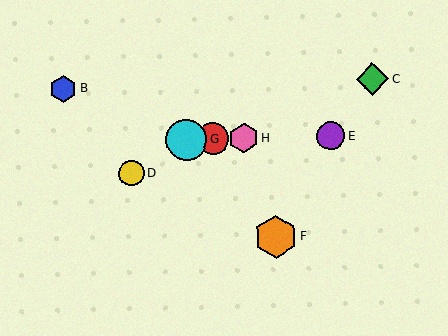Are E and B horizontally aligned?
No, E is at y≈136 and B is at y≈89.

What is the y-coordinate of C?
Object C is at y≈79.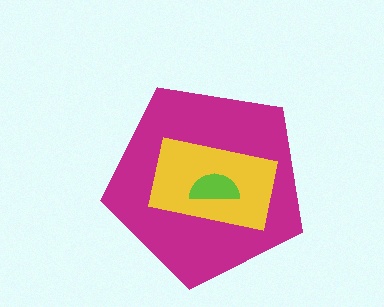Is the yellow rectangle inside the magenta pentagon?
Yes.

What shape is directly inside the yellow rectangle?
The lime semicircle.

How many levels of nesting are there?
3.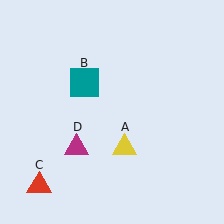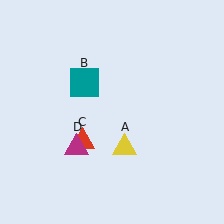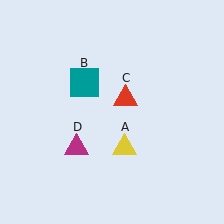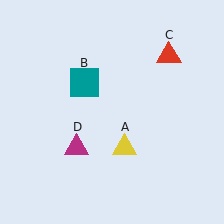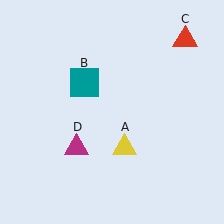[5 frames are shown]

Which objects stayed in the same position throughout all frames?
Yellow triangle (object A) and teal square (object B) and magenta triangle (object D) remained stationary.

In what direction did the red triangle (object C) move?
The red triangle (object C) moved up and to the right.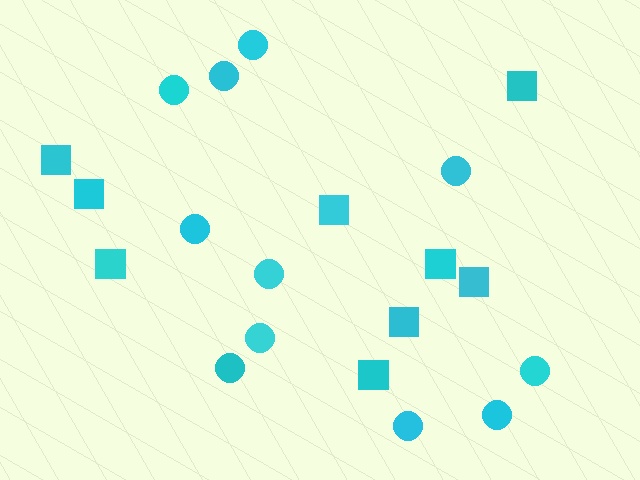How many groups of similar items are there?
There are 2 groups: one group of squares (9) and one group of circles (11).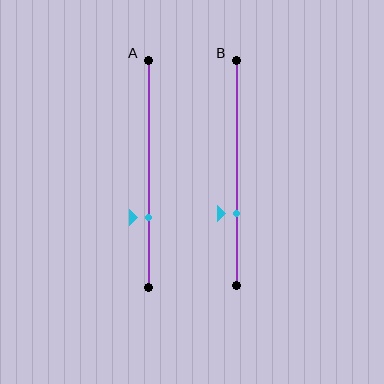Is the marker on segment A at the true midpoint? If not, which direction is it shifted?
No, the marker on segment A is shifted downward by about 19% of the segment length.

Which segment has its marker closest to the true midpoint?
Segment B has its marker closest to the true midpoint.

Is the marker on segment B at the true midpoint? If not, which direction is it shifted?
No, the marker on segment B is shifted downward by about 18% of the segment length.